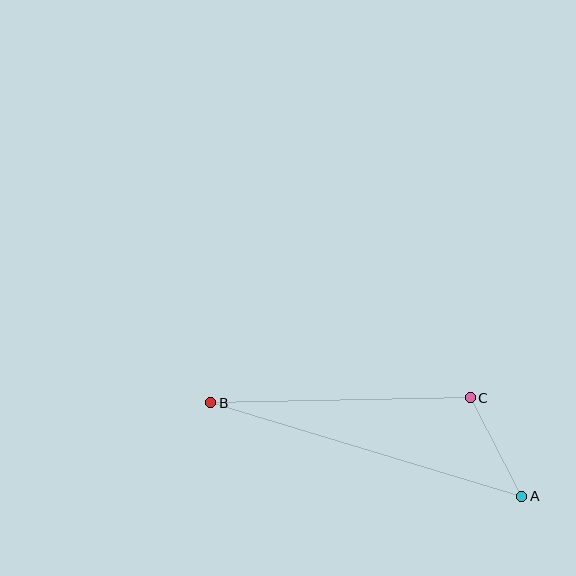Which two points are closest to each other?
Points A and C are closest to each other.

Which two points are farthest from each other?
Points A and B are farthest from each other.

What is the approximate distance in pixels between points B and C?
The distance between B and C is approximately 260 pixels.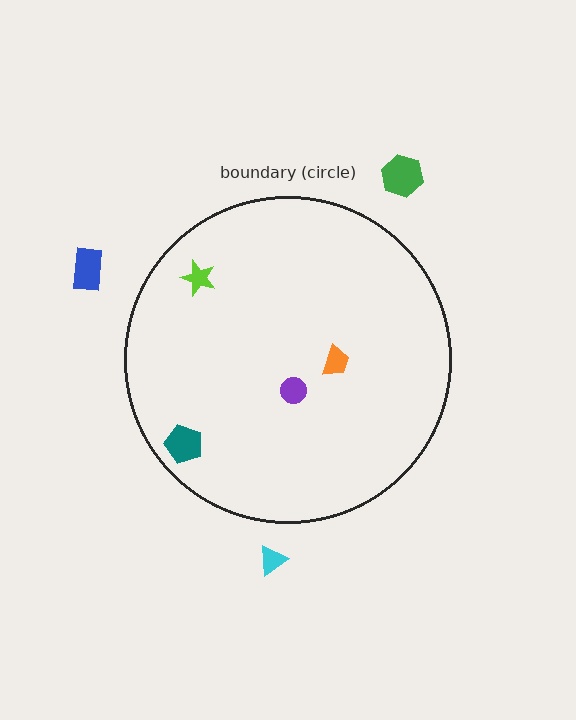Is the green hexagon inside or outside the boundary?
Outside.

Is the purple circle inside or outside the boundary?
Inside.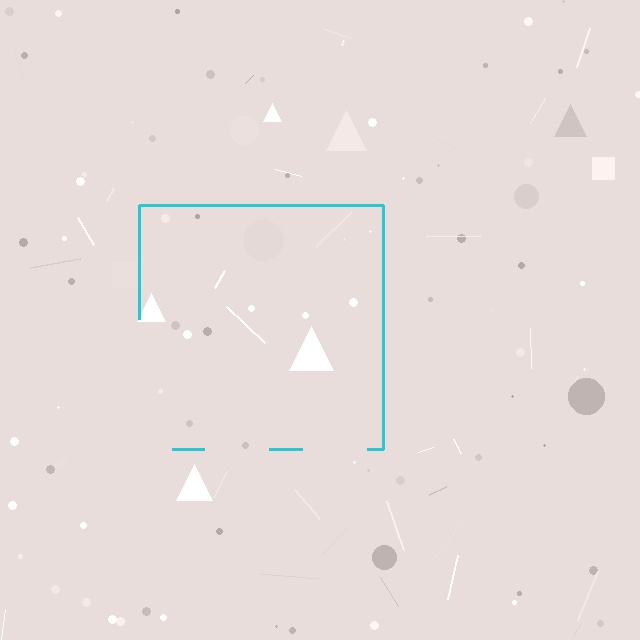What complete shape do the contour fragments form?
The contour fragments form a square.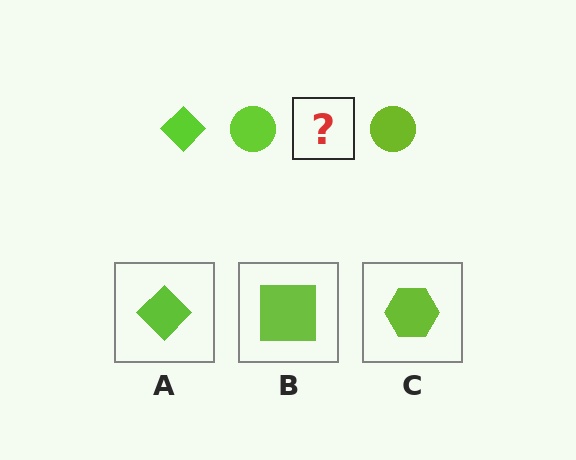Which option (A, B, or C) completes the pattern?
A.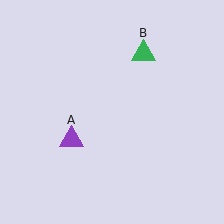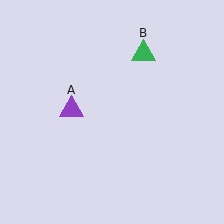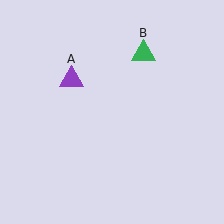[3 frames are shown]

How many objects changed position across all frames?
1 object changed position: purple triangle (object A).